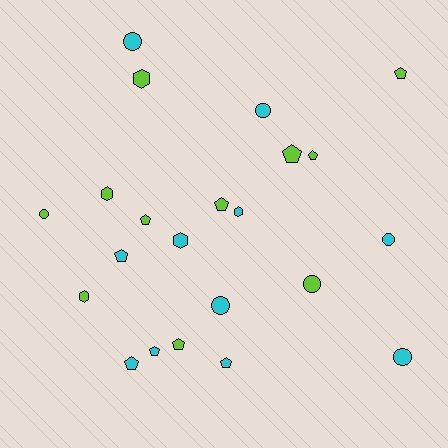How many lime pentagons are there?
There are 6 lime pentagons.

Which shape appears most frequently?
Pentagon, with 10 objects.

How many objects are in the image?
There are 22 objects.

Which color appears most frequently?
Cyan, with 11 objects.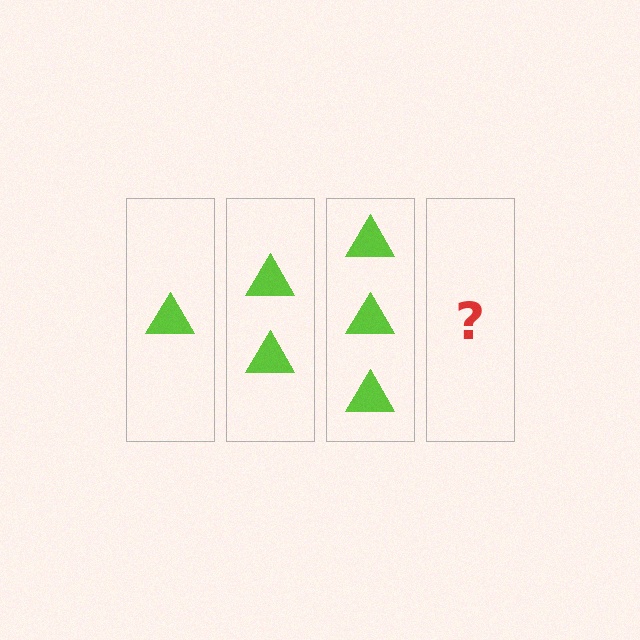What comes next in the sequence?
The next element should be 4 triangles.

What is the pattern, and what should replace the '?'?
The pattern is that each step adds one more triangle. The '?' should be 4 triangles.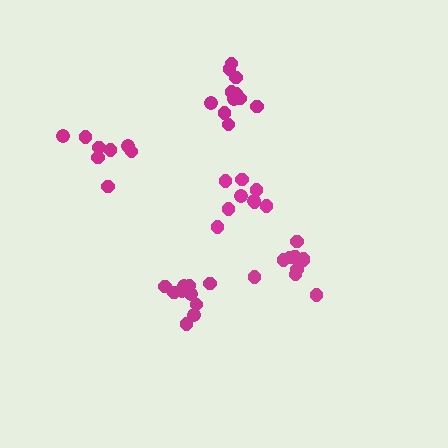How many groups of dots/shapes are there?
There are 5 groups.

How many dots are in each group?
Group 1: 11 dots, Group 2: 11 dots, Group 3: 8 dots, Group 4: 11 dots, Group 5: 9 dots (50 total).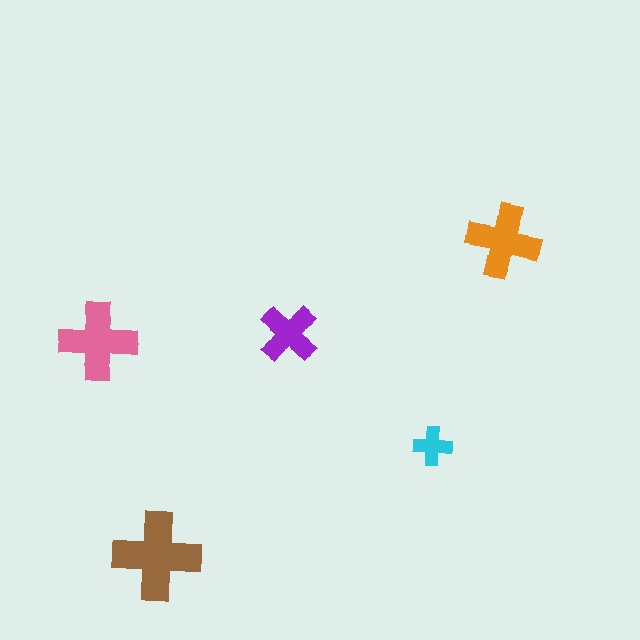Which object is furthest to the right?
The orange cross is rightmost.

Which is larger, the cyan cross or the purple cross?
The purple one.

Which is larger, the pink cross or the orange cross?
The pink one.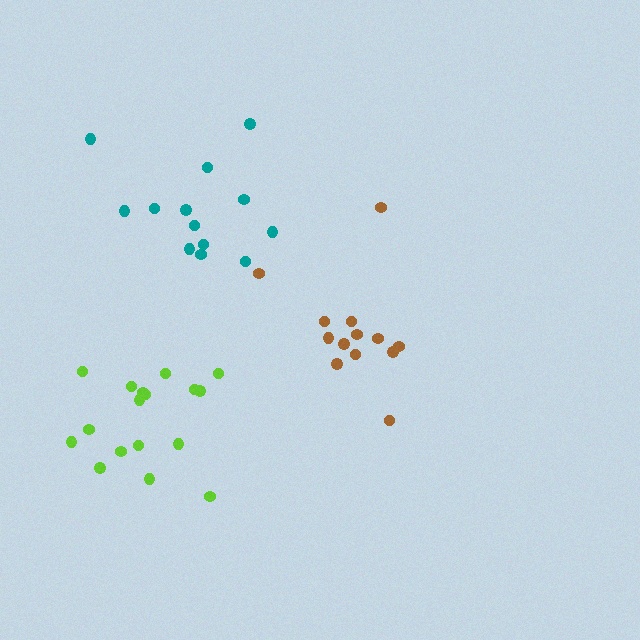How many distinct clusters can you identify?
There are 3 distinct clusters.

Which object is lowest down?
The lime cluster is bottommost.